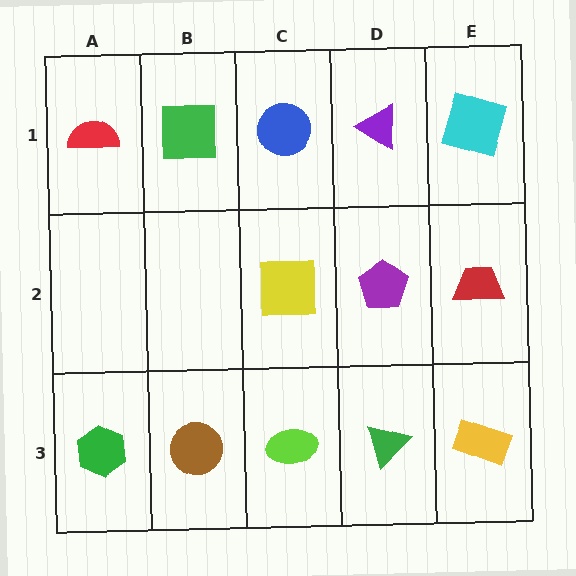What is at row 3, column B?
A brown circle.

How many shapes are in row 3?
5 shapes.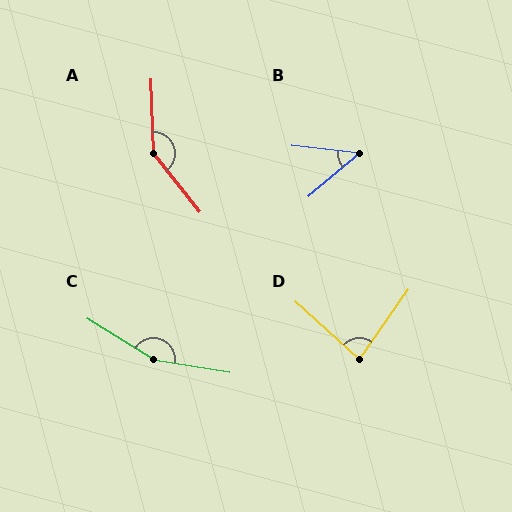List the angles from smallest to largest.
B (47°), D (83°), A (144°), C (158°).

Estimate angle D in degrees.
Approximately 83 degrees.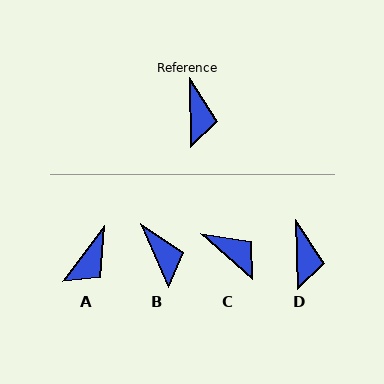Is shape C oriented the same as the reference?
No, it is off by about 48 degrees.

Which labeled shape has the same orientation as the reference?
D.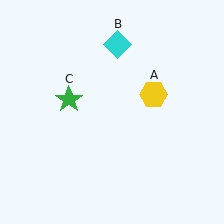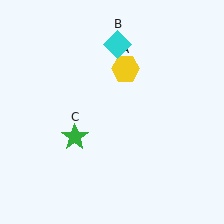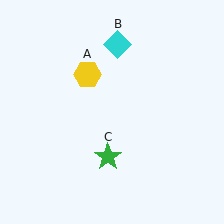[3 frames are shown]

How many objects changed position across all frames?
2 objects changed position: yellow hexagon (object A), green star (object C).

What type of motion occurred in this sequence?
The yellow hexagon (object A), green star (object C) rotated counterclockwise around the center of the scene.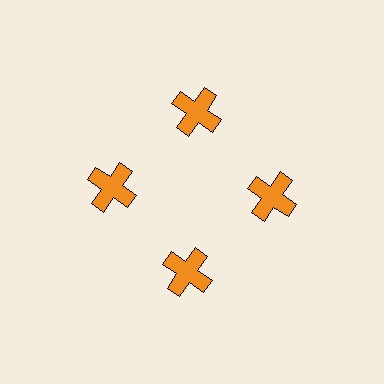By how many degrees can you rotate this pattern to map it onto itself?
The pattern maps onto itself every 90 degrees of rotation.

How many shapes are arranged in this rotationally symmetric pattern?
There are 4 shapes, arranged in 4 groups of 1.